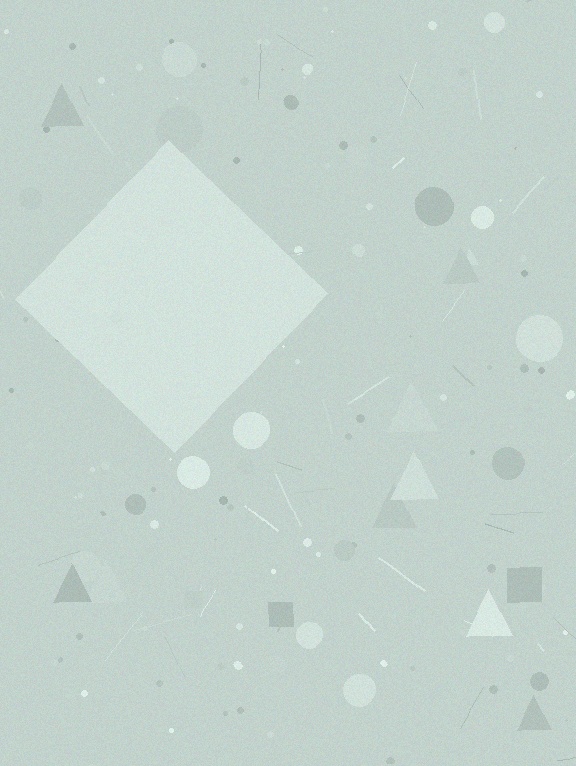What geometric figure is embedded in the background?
A diamond is embedded in the background.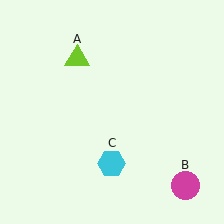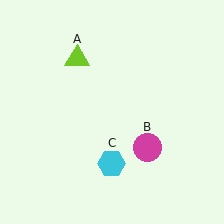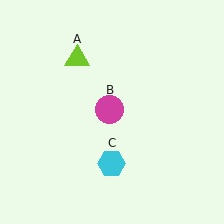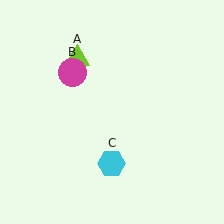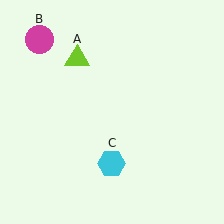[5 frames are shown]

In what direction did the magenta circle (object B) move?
The magenta circle (object B) moved up and to the left.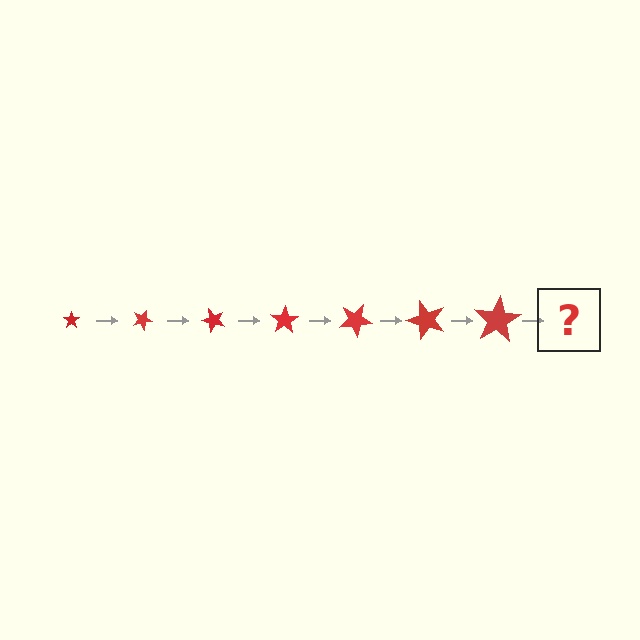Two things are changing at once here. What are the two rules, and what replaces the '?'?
The two rules are that the star grows larger each step and it rotates 25 degrees each step. The '?' should be a star, larger than the previous one and rotated 175 degrees from the start.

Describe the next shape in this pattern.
It should be a star, larger than the previous one and rotated 175 degrees from the start.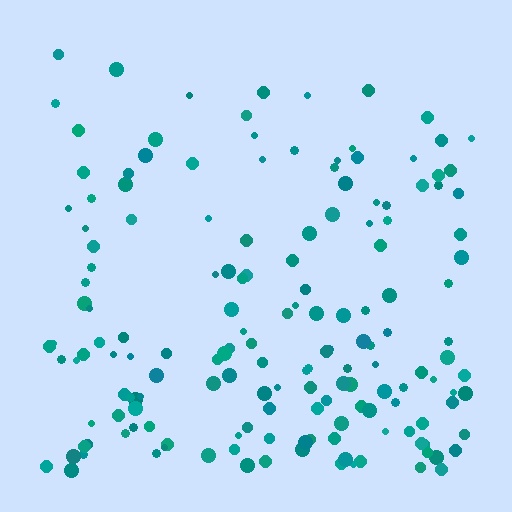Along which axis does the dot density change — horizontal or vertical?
Vertical.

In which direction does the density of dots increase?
From top to bottom, with the bottom side densest.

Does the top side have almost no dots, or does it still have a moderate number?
Still a moderate number, just noticeably fewer than the bottom.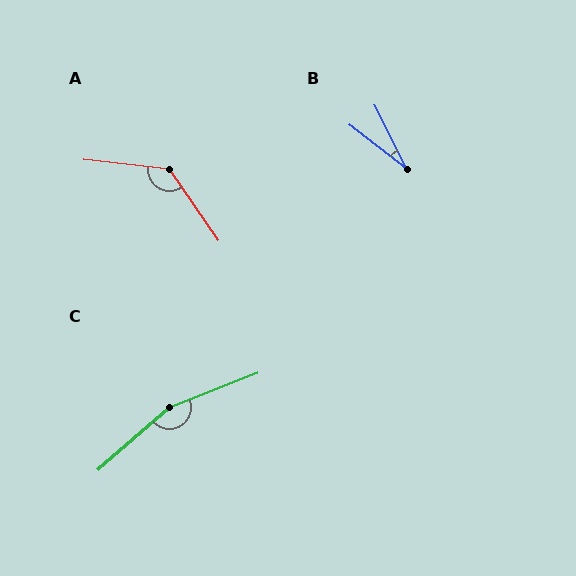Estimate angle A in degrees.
Approximately 131 degrees.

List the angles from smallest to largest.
B (25°), A (131°), C (160°).